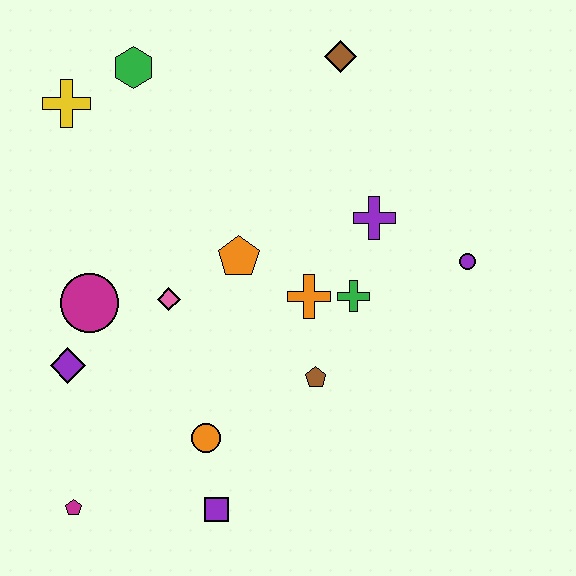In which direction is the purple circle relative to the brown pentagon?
The purple circle is to the right of the brown pentagon.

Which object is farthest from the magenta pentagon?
The brown diamond is farthest from the magenta pentagon.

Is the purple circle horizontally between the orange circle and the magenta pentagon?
No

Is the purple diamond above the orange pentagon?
No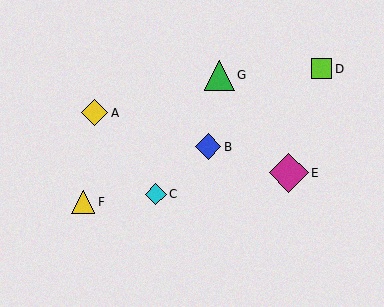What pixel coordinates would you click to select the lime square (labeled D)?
Click at (322, 69) to select the lime square D.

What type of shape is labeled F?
Shape F is a yellow triangle.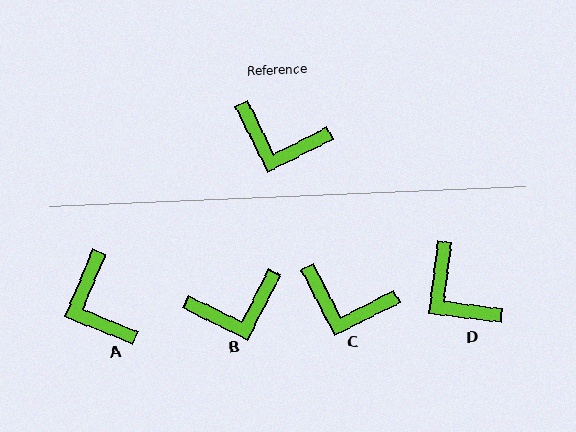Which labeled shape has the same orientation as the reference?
C.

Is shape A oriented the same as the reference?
No, it is off by about 49 degrees.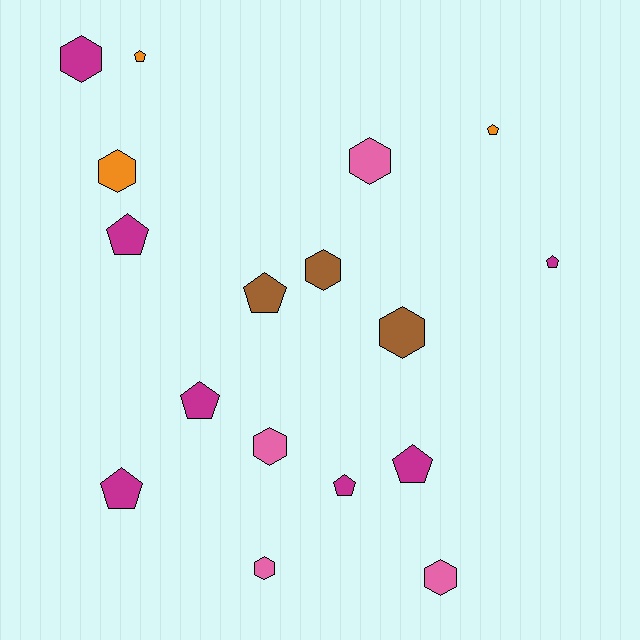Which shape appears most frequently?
Pentagon, with 9 objects.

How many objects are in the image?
There are 17 objects.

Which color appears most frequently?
Magenta, with 7 objects.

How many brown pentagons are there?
There is 1 brown pentagon.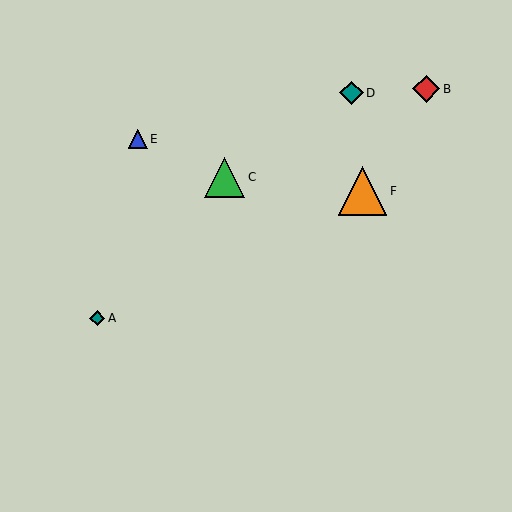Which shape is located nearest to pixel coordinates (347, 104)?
The teal diamond (labeled D) at (352, 93) is nearest to that location.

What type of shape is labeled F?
Shape F is an orange triangle.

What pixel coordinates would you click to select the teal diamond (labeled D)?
Click at (352, 93) to select the teal diamond D.